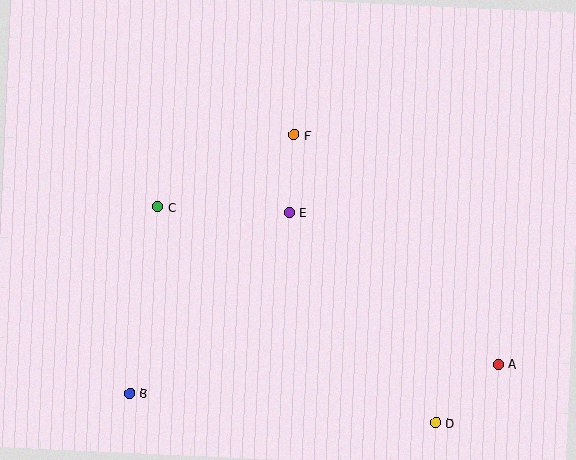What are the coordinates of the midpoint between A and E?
The midpoint between A and E is at (394, 288).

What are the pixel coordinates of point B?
Point B is at (130, 393).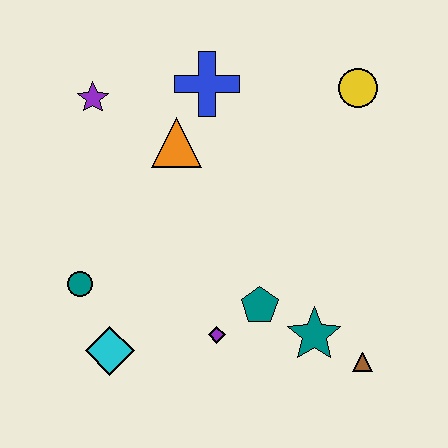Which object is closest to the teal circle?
The cyan diamond is closest to the teal circle.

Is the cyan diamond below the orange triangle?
Yes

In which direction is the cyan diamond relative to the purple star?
The cyan diamond is below the purple star.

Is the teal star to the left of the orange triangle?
No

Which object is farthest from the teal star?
The purple star is farthest from the teal star.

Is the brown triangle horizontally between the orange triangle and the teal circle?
No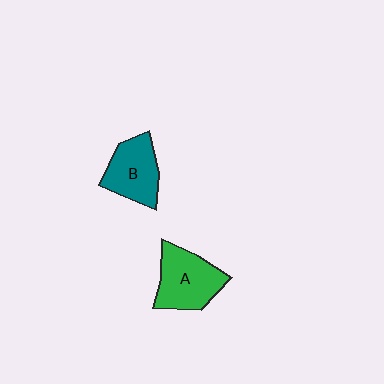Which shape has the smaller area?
Shape B (teal).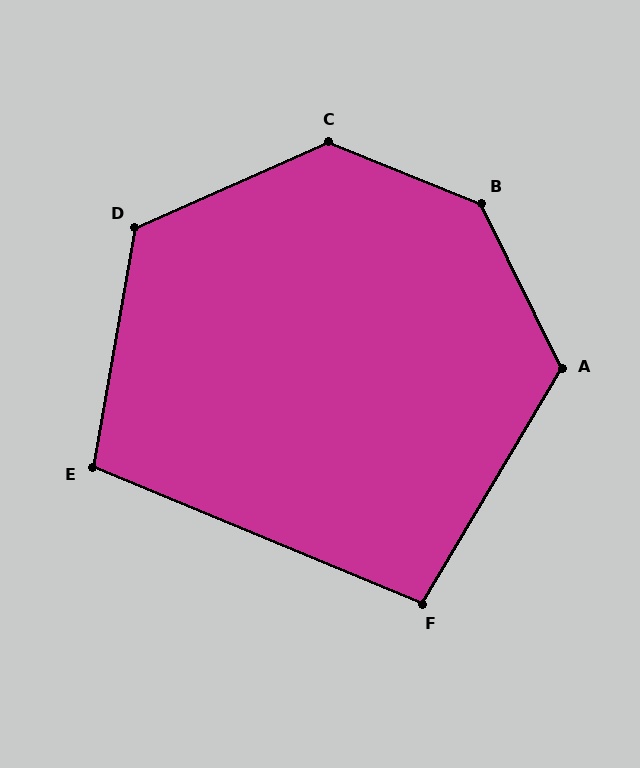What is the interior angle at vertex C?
Approximately 134 degrees (obtuse).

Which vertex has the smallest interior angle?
F, at approximately 98 degrees.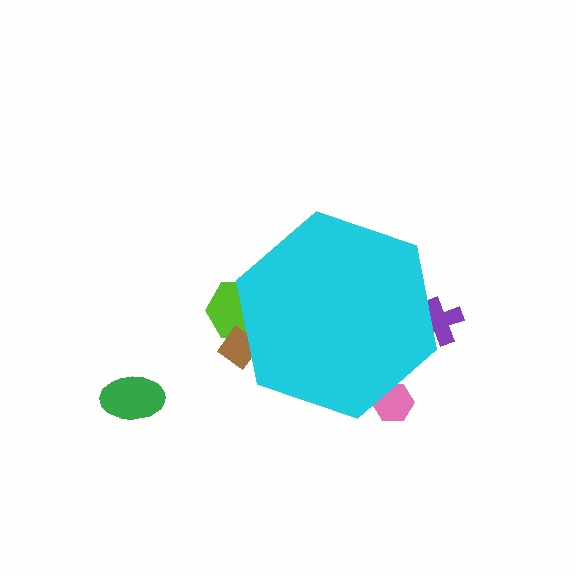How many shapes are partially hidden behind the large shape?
4 shapes are partially hidden.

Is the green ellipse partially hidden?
No, the green ellipse is fully visible.